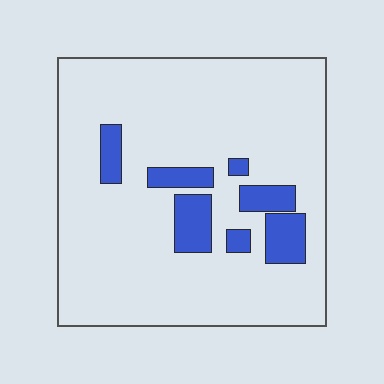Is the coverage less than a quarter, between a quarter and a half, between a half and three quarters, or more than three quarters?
Less than a quarter.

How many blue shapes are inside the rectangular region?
7.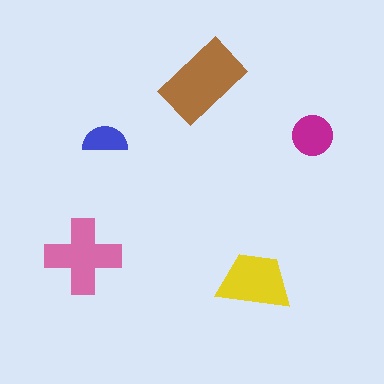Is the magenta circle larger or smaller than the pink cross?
Smaller.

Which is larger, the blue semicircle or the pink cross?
The pink cross.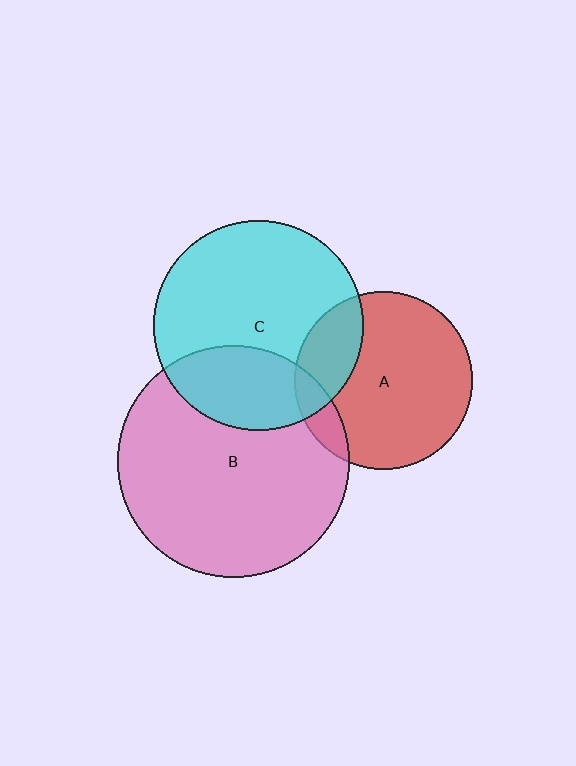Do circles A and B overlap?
Yes.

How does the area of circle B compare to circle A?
Approximately 1.7 times.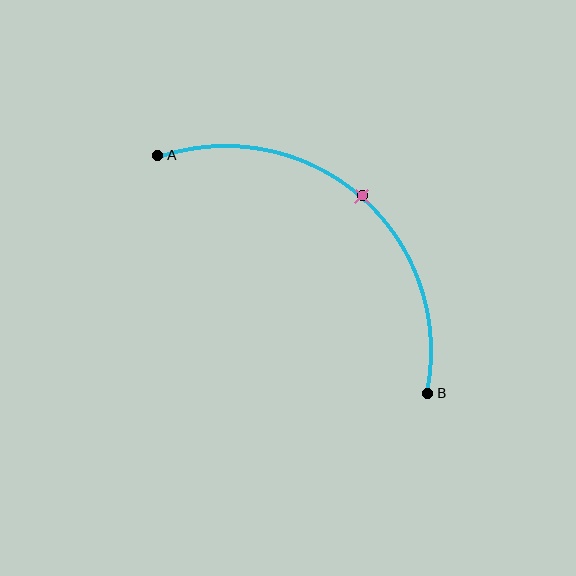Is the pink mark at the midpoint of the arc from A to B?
Yes. The pink mark lies on the arc at equal arc-length from both A and B — it is the arc midpoint.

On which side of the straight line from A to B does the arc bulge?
The arc bulges above and to the right of the straight line connecting A and B.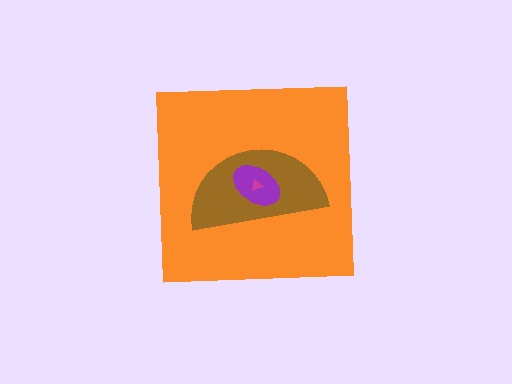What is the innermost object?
The magenta triangle.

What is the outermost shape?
The orange square.